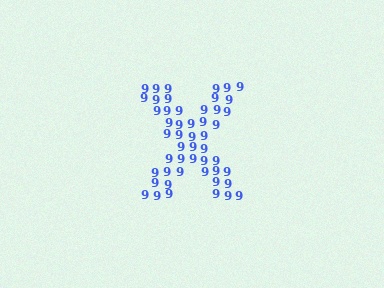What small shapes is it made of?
It is made of small digit 9's.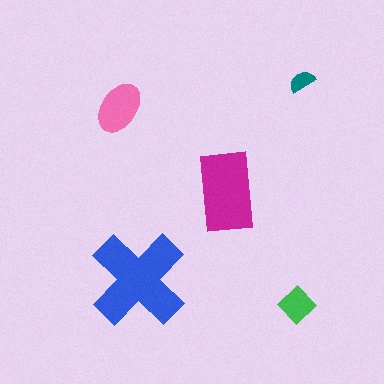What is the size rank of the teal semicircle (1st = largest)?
5th.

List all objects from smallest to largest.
The teal semicircle, the green diamond, the pink ellipse, the magenta rectangle, the blue cross.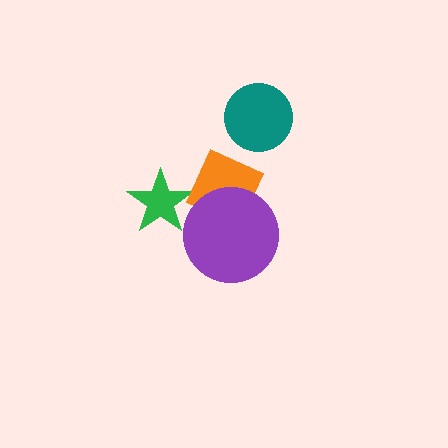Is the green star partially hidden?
No, no other shape covers it.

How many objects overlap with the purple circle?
1 object overlaps with the purple circle.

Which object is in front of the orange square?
The purple circle is in front of the orange square.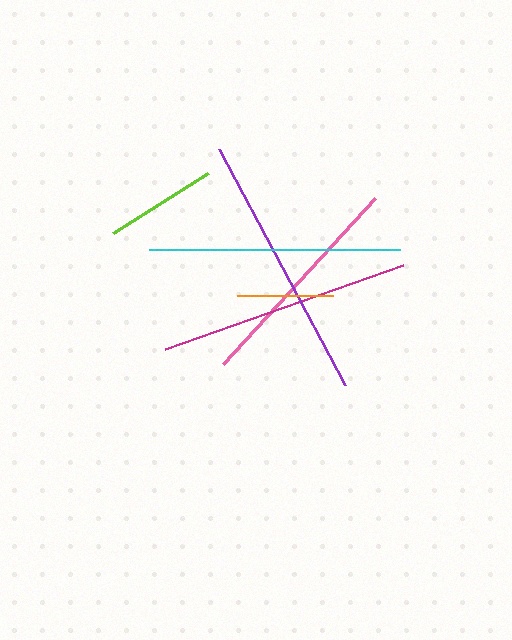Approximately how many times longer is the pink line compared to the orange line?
The pink line is approximately 2.3 times the length of the orange line.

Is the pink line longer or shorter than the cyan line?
The cyan line is longer than the pink line.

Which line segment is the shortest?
The orange line is the shortest at approximately 97 pixels.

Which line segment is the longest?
The purple line is the longest at approximately 267 pixels.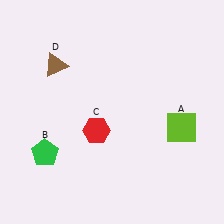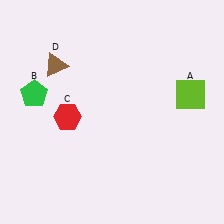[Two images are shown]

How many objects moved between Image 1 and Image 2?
3 objects moved between the two images.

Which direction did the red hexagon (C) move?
The red hexagon (C) moved left.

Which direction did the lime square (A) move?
The lime square (A) moved up.